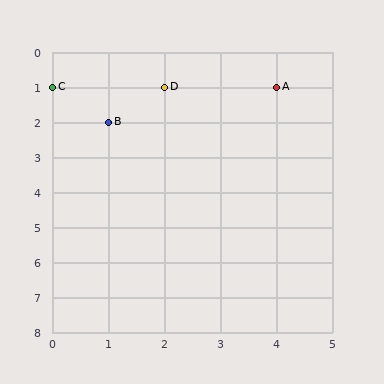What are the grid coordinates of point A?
Point A is at grid coordinates (4, 1).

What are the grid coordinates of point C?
Point C is at grid coordinates (0, 1).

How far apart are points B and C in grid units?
Points B and C are 1 column and 1 row apart (about 1.4 grid units diagonally).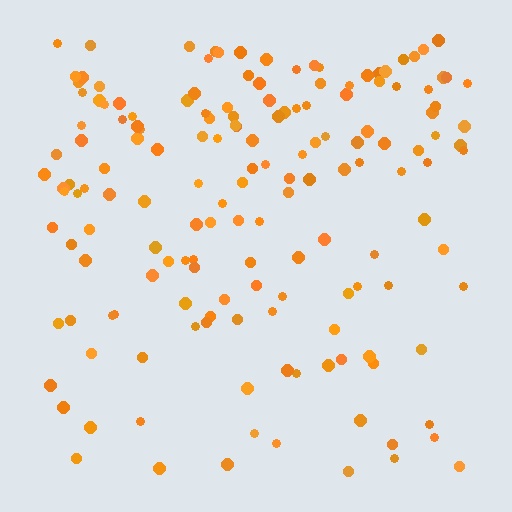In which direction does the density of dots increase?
From bottom to top, with the top side densest.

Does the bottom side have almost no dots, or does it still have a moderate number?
Still a moderate number, just noticeably fewer than the top.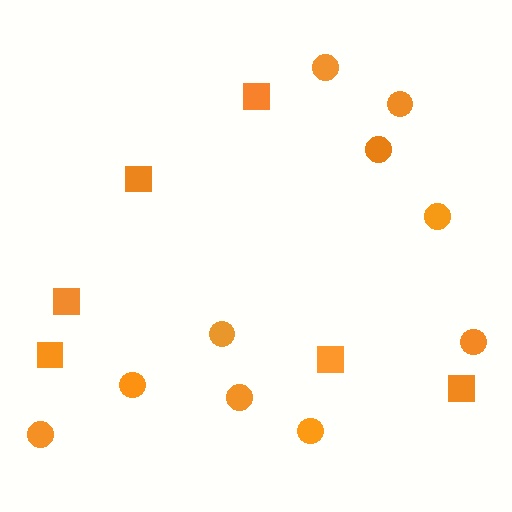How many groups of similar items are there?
There are 2 groups: one group of circles (10) and one group of squares (6).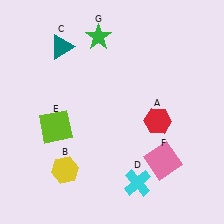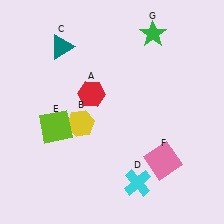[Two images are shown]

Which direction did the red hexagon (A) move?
The red hexagon (A) moved left.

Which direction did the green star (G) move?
The green star (G) moved right.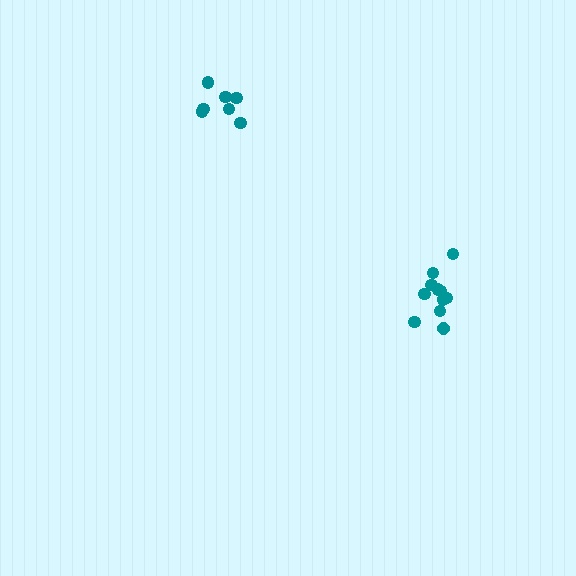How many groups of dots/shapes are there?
There are 2 groups.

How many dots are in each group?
Group 1: 7 dots, Group 2: 11 dots (18 total).